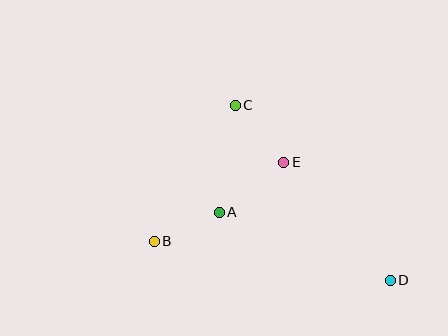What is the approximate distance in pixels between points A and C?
The distance between A and C is approximately 108 pixels.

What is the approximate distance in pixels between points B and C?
The distance between B and C is approximately 158 pixels.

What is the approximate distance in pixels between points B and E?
The distance between B and E is approximately 152 pixels.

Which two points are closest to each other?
Points A and B are closest to each other.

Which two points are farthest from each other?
Points B and D are farthest from each other.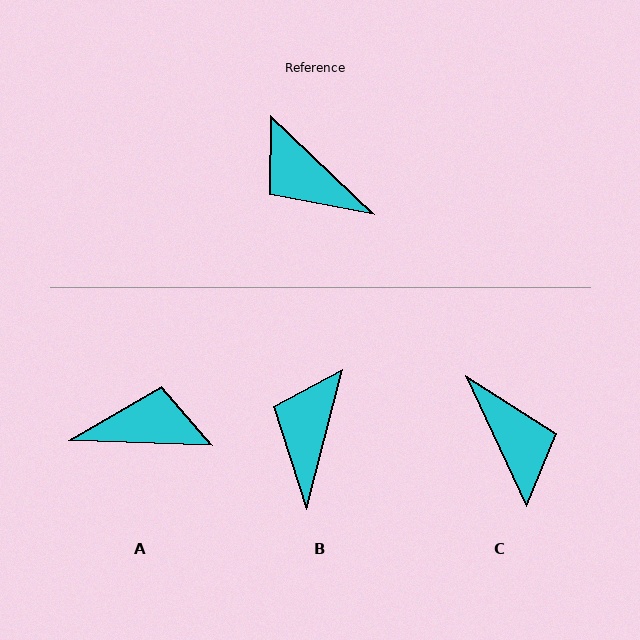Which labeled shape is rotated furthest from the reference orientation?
C, about 159 degrees away.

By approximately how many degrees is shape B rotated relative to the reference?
Approximately 61 degrees clockwise.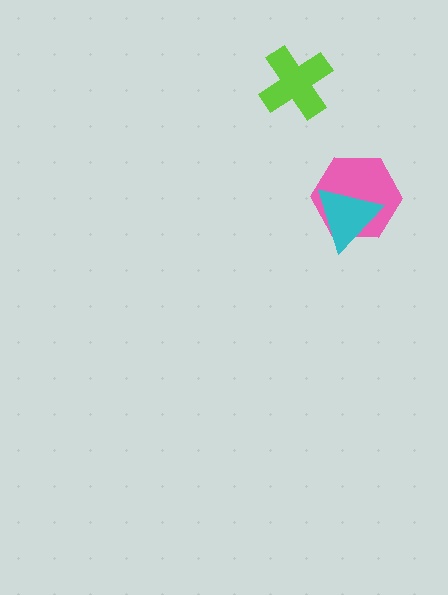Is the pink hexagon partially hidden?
Yes, it is partially covered by another shape.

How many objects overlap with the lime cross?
0 objects overlap with the lime cross.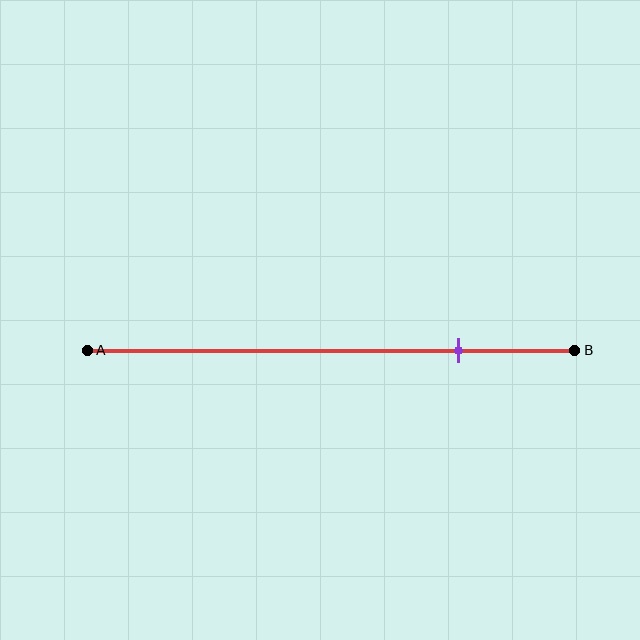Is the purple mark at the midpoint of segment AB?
No, the mark is at about 75% from A, not at the 50% midpoint.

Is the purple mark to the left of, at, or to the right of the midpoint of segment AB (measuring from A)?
The purple mark is to the right of the midpoint of segment AB.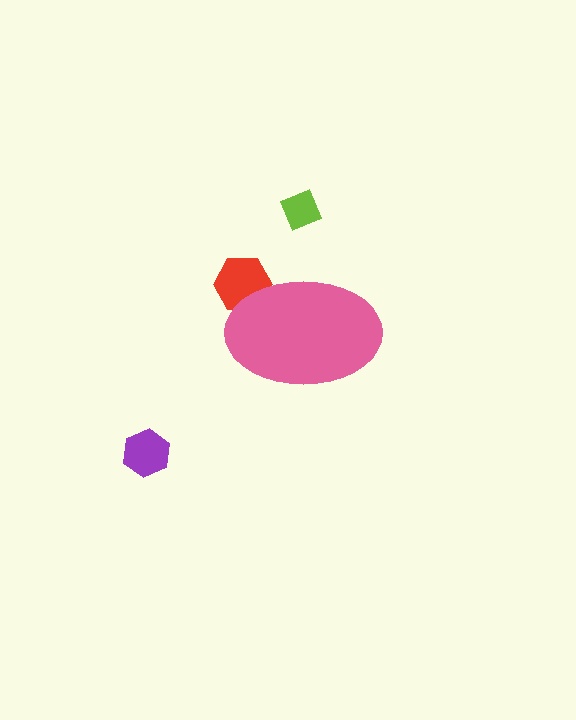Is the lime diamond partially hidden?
No, the lime diamond is fully visible.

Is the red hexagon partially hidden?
Yes, the red hexagon is partially hidden behind the pink ellipse.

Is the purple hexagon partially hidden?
No, the purple hexagon is fully visible.